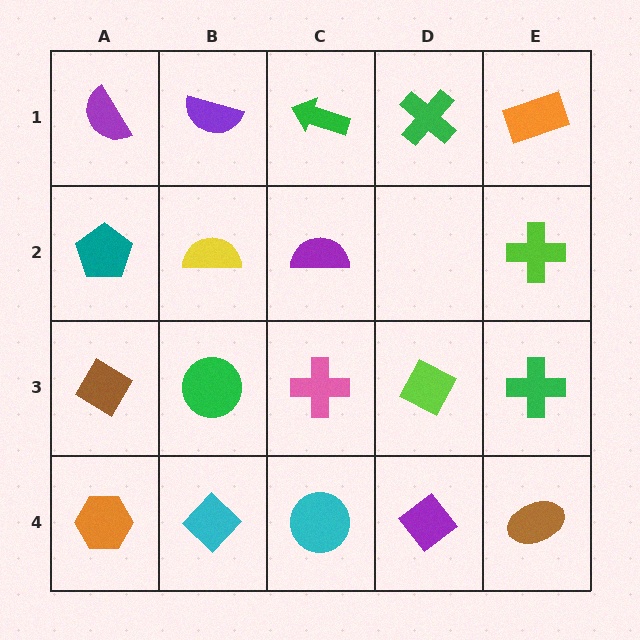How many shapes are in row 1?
5 shapes.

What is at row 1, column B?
A purple semicircle.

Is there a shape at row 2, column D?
No, that cell is empty.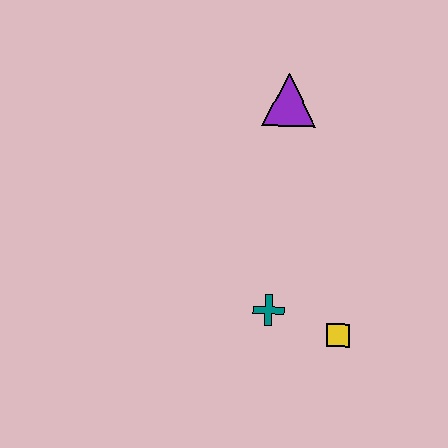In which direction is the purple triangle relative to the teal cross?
The purple triangle is above the teal cross.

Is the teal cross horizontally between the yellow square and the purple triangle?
No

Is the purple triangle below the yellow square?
No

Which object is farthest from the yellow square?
The purple triangle is farthest from the yellow square.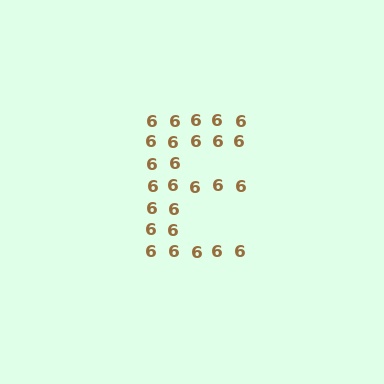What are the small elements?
The small elements are digit 6's.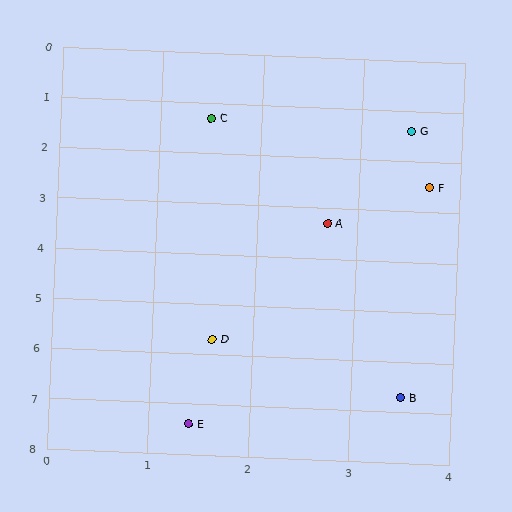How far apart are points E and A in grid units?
Points E and A are about 4.3 grid units apart.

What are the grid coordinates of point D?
Point D is at approximately (1.6, 5.7).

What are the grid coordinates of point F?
Point F is at approximately (3.7, 2.5).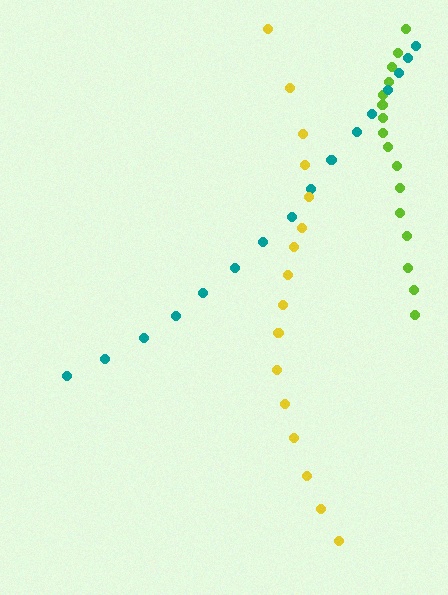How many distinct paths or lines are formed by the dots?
There are 3 distinct paths.